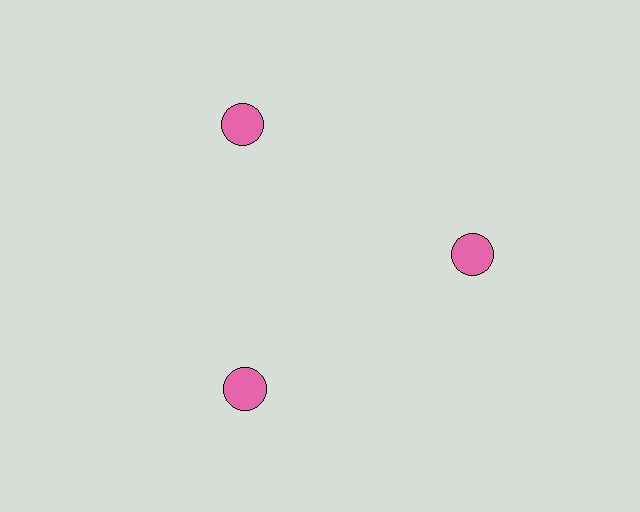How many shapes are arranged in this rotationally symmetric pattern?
There are 3 shapes, arranged in 3 groups of 1.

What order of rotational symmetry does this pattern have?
This pattern has 3-fold rotational symmetry.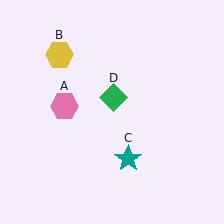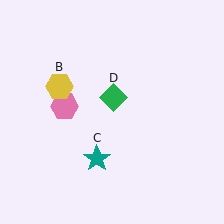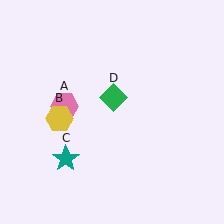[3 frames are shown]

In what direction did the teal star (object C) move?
The teal star (object C) moved left.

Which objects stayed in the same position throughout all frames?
Pink hexagon (object A) and green diamond (object D) remained stationary.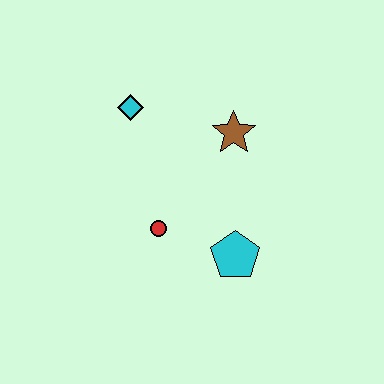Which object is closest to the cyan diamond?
The brown star is closest to the cyan diamond.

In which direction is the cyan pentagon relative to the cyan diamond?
The cyan pentagon is below the cyan diamond.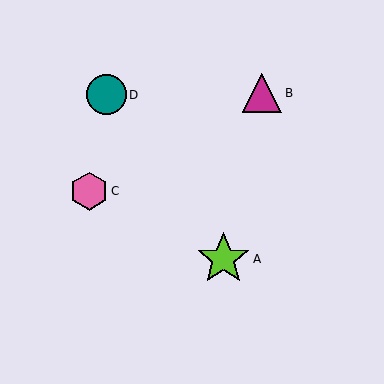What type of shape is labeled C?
Shape C is a pink hexagon.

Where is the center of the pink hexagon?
The center of the pink hexagon is at (89, 191).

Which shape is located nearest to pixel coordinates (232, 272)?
The lime star (labeled A) at (223, 259) is nearest to that location.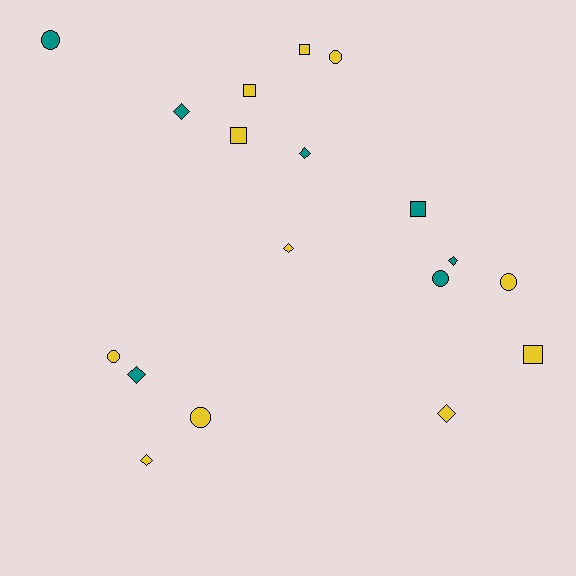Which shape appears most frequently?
Diamond, with 7 objects.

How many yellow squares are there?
There are 4 yellow squares.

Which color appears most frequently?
Yellow, with 11 objects.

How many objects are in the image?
There are 18 objects.